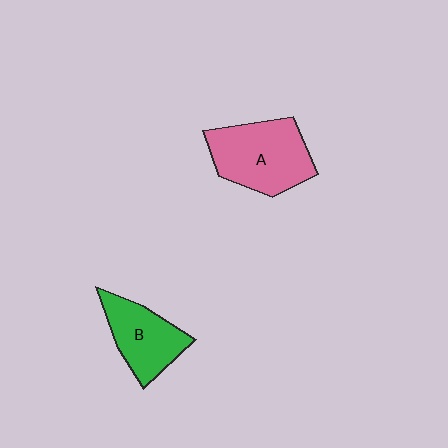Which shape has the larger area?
Shape A (pink).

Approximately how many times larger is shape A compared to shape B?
Approximately 1.4 times.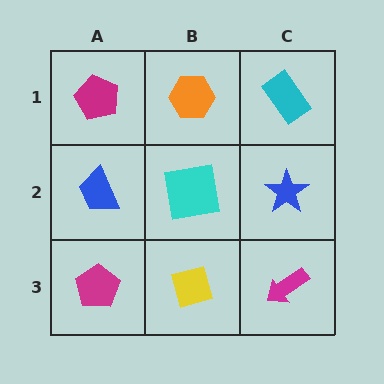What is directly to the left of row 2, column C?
A cyan square.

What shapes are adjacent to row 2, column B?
An orange hexagon (row 1, column B), a yellow diamond (row 3, column B), a blue trapezoid (row 2, column A), a blue star (row 2, column C).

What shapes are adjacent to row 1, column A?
A blue trapezoid (row 2, column A), an orange hexagon (row 1, column B).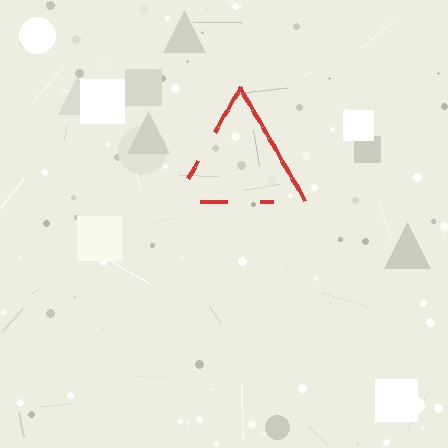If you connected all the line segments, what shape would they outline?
They would outline a triangle.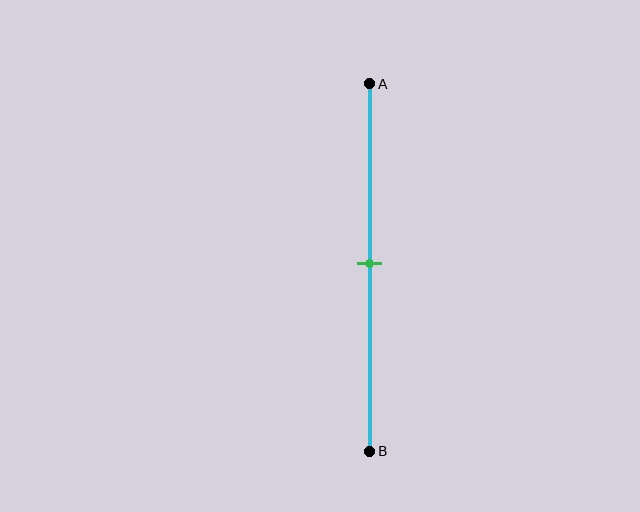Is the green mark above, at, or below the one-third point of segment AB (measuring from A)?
The green mark is below the one-third point of segment AB.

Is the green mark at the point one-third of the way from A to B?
No, the mark is at about 50% from A, not at the 33% one-third point.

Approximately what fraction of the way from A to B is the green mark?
The green mark is approximately 50% of the way from A to B.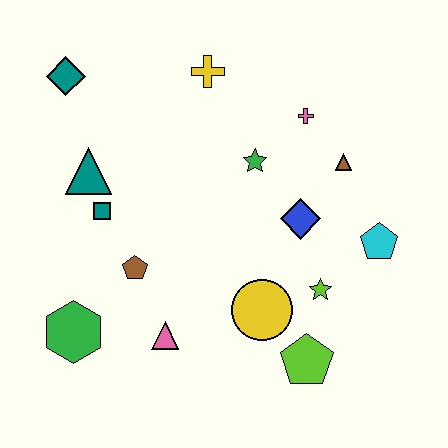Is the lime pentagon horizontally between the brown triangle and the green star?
Yes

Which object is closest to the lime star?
The yellow circle is closest to the lime star.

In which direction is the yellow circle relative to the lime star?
The yellow circle is to the left of the lime star.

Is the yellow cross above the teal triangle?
Yes